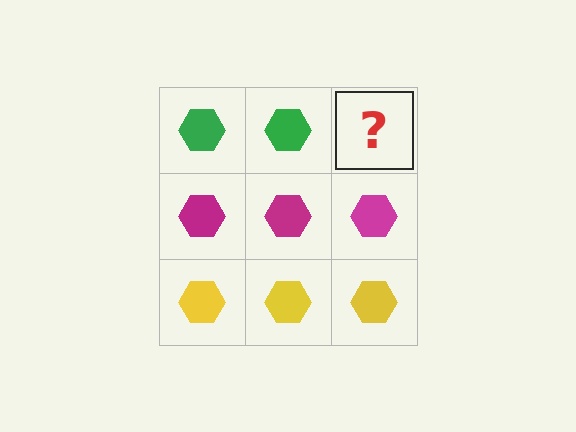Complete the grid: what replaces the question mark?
The question mark should be replaced with a green hexagon.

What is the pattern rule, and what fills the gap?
The rule is that each row has a consistent color. The gap should be filled with a green hexagon.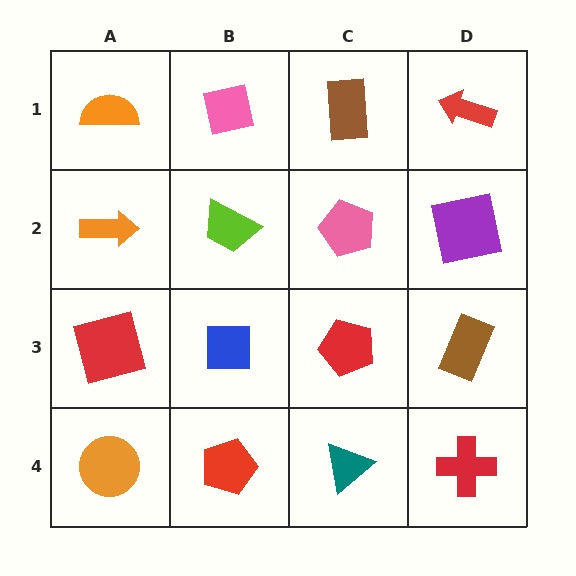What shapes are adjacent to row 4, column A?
A red square (row 3, column A), a red pentagon (row 4, column B).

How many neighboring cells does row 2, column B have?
4.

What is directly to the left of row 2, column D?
A pink pentagon.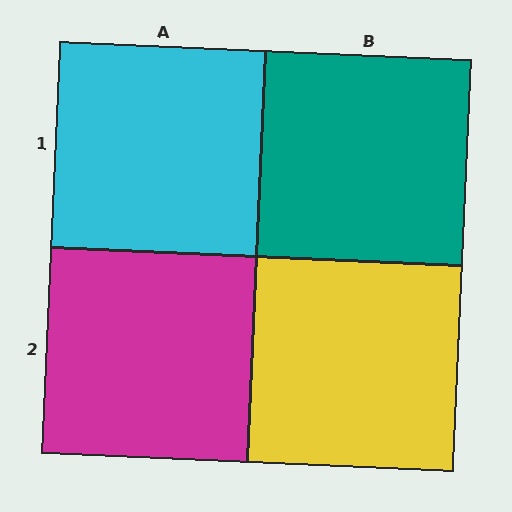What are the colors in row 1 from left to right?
Cyan, teal.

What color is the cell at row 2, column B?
Yellow.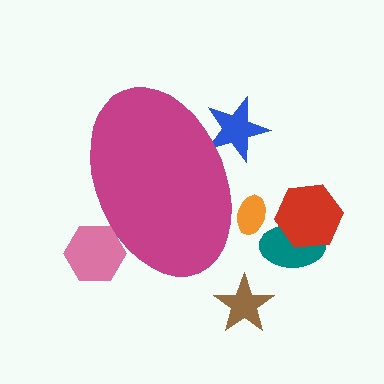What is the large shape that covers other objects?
A magenta ellipse.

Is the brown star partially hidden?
No, the brown star is fully visible.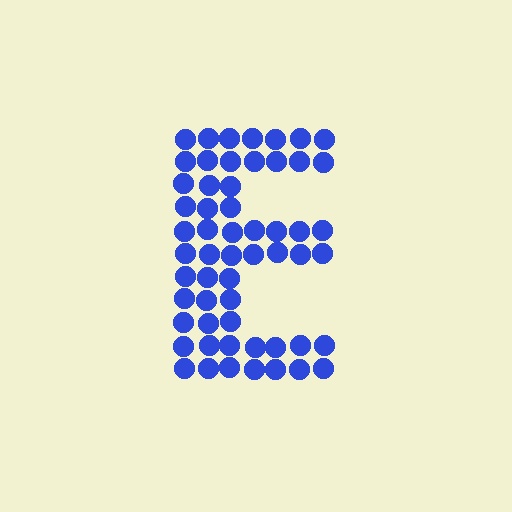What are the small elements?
The small elements are circles.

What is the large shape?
The large shape is the letter E.